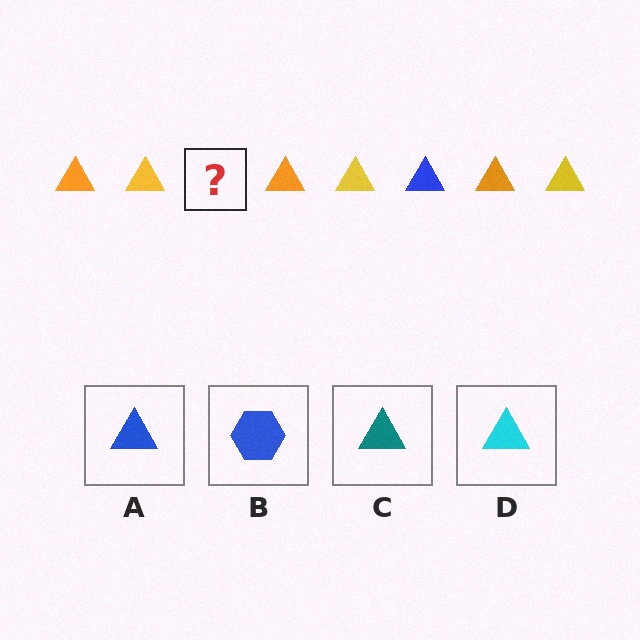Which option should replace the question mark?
Option A.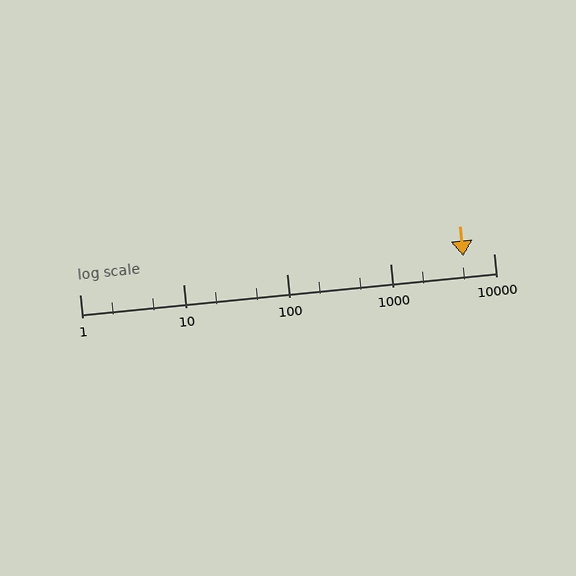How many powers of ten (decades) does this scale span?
The scale spans 4 decades, from 1 to 10000.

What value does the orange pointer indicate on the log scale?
The pointer indicates approximately 5100.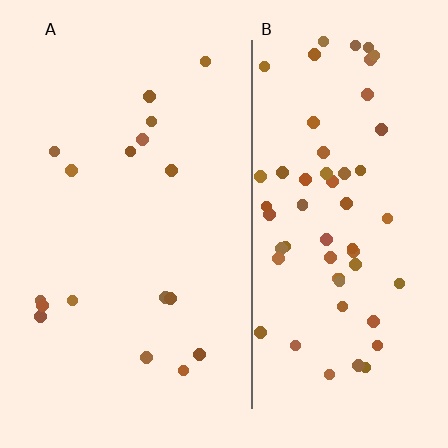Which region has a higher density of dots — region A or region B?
B (the right).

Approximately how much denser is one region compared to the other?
Approximately 3.5× — region B over region A.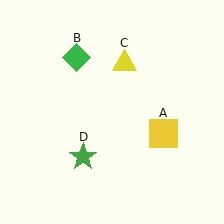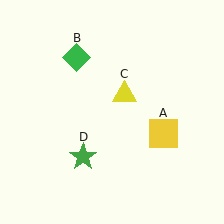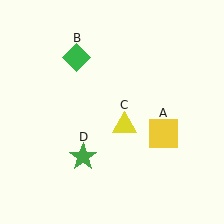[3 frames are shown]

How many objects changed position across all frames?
1 object changed position: yellow triangle (object C).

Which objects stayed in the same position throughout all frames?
Yellow square (object A) and green diamond (object B) and green star (object D) remained stationary.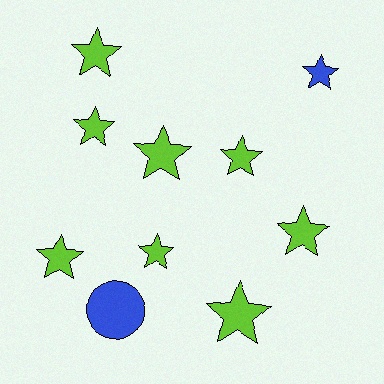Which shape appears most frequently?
Star, with 9 objects.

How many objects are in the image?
There are 10 objects.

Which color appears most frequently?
Lime, with 8 objects.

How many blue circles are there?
There is 1 blue circle.